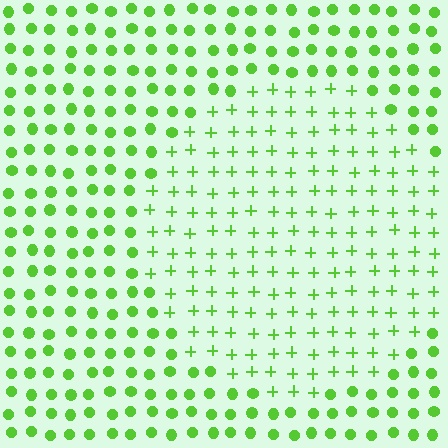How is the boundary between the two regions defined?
The boundary is defined by a change in element shape: plus signs inside vs. circles outside. All elements share the same color and spacing.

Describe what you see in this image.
The image is filled with small lime elements arranged in a uniform grid. A circle-shaped region contains plus signs, while the surrounding area contains circles. The boundary is defined purely by the change in element shape.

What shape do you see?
I see a circle.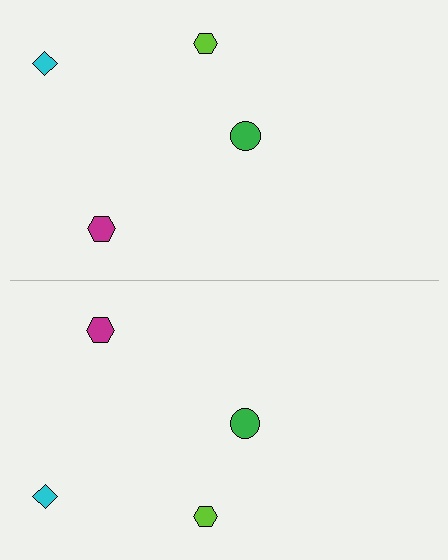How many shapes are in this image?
There are 8 shapes in this image.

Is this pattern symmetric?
Yes, this pattern has bilateral (reflection) symmetry.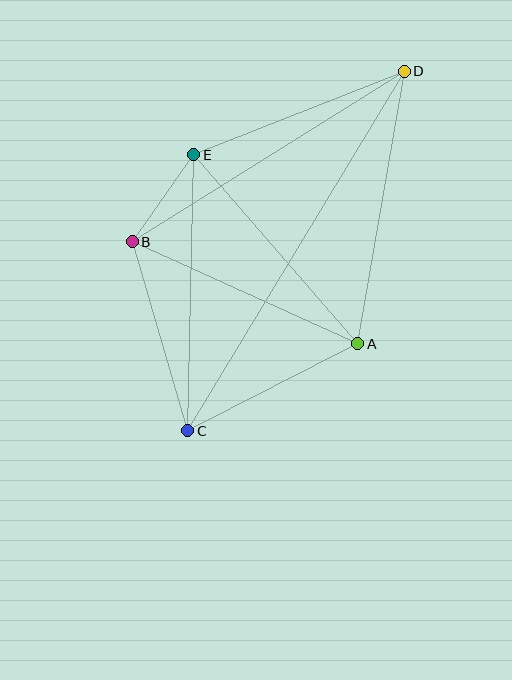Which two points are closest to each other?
Points B and E are closest to each other.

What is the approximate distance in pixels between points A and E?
The distance between A and E is approximately 250 pixels.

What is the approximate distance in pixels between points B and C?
The distance between B and C is approximately 197 pixels.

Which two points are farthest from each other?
Points C and D are farthest from each other.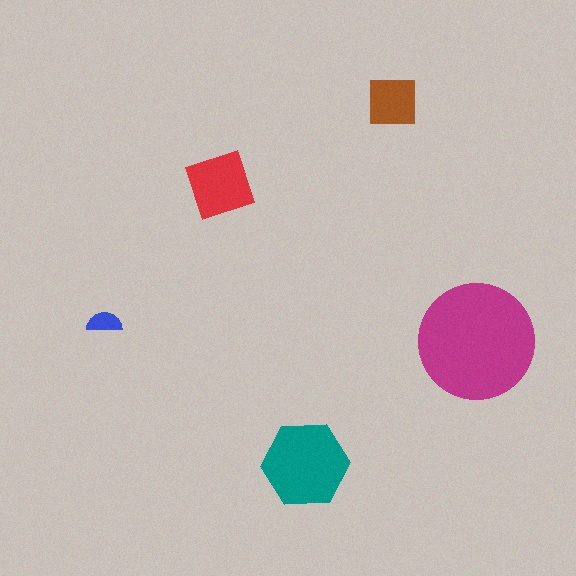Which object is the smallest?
The blue semicircle.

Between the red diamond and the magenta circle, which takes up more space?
The magenta circle.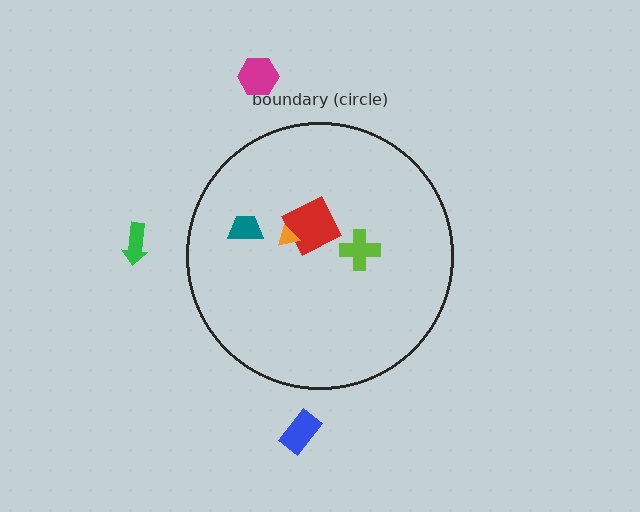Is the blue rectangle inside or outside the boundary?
Outside.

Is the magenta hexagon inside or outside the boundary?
Outside.